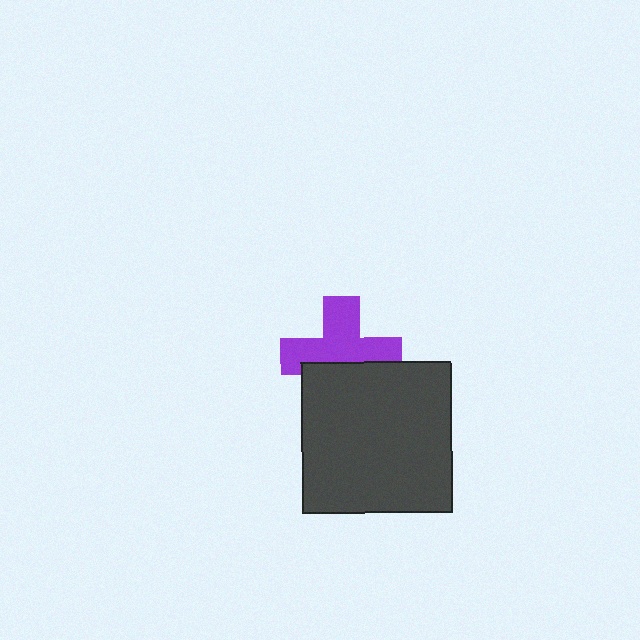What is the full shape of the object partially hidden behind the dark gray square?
The partially hidden object is a purple cross.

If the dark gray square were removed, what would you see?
You would see the complete purple cross.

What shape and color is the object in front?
The object in front is a dark gray square.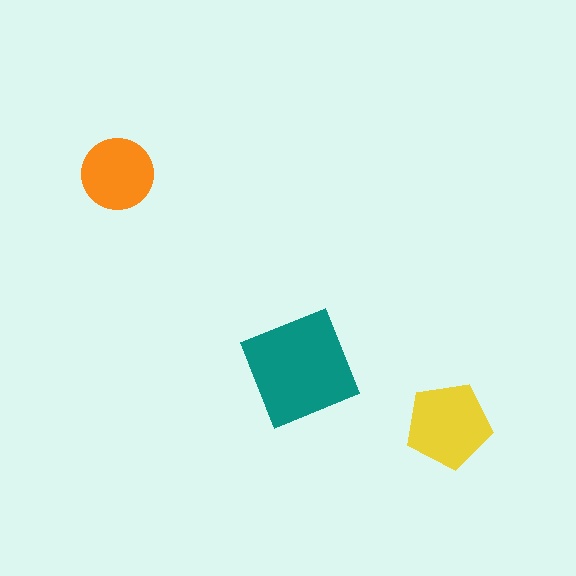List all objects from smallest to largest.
The orange circle, the yellow pentagon, the teal square.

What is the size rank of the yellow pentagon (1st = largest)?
2nd.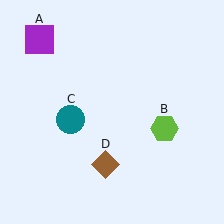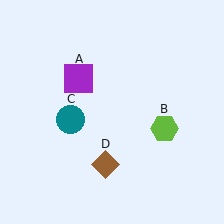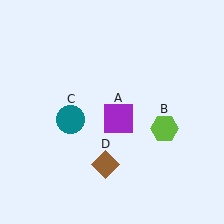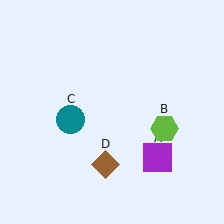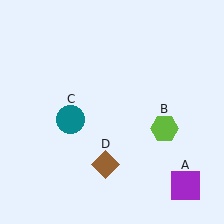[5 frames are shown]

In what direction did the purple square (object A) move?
The purple square (object A) moved down and to the right.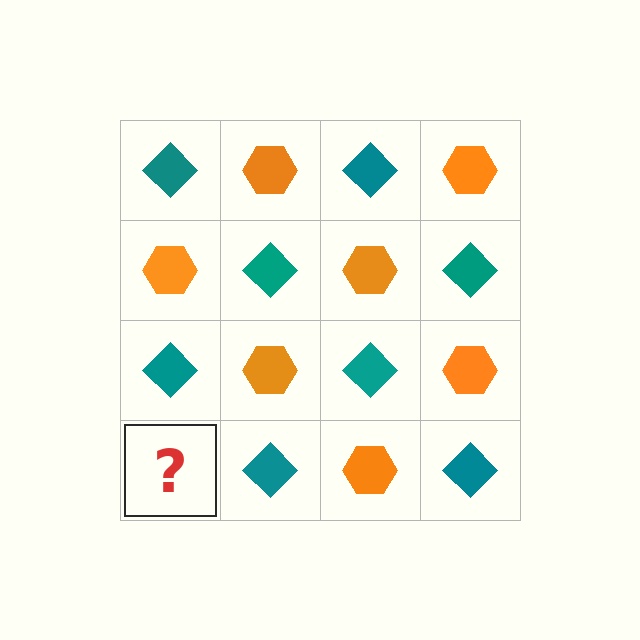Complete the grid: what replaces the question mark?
The question mark should be replaced with an orange hexagon.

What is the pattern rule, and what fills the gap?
The rule is that it alternates teal diamond and orange hexagon in a checkerboard pattern. The gap should be filled with an orange hexagon.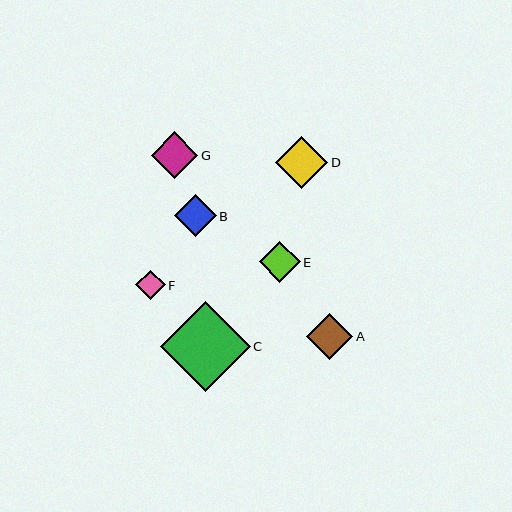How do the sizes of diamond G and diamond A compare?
Diamond G and diamond A are approximately the same size.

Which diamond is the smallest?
Diamond F is the smallest with a size of approximately 30 pixels.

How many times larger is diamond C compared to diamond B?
Diamond C is approximately 2.2 times the size of diamond B.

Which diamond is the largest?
Diamond C is the largest with a size of approximately 90 pixels.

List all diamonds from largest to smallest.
From largest to smallest: C, D, G, A, B, E, F.